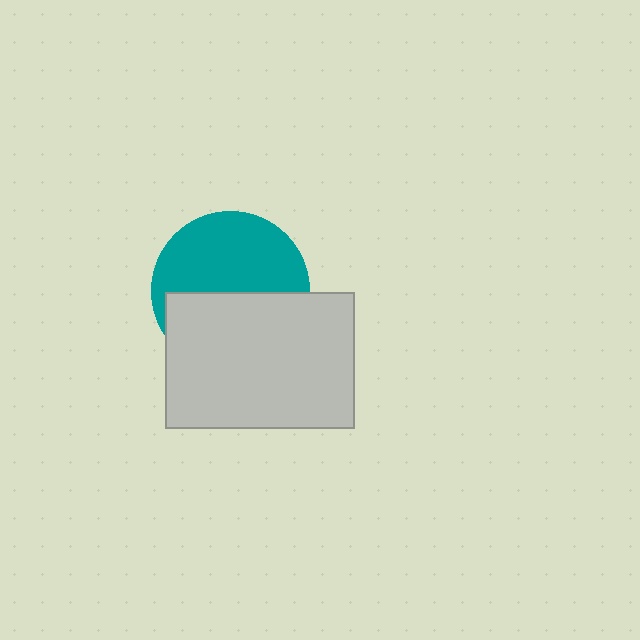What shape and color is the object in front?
The object in front is a light gray rectangle.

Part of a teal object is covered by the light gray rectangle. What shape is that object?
It is a circle.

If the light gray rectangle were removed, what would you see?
You would see the complete teal circle.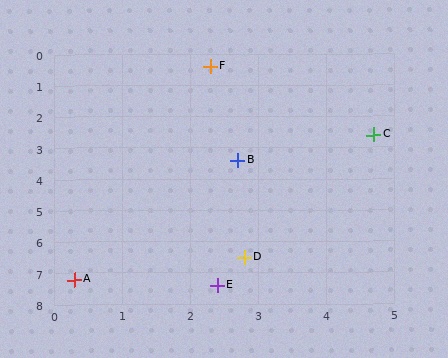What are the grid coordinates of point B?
Point B is at approximately (2.7, 3.4).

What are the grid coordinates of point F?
Point F is at approximately (2.3, 0.4).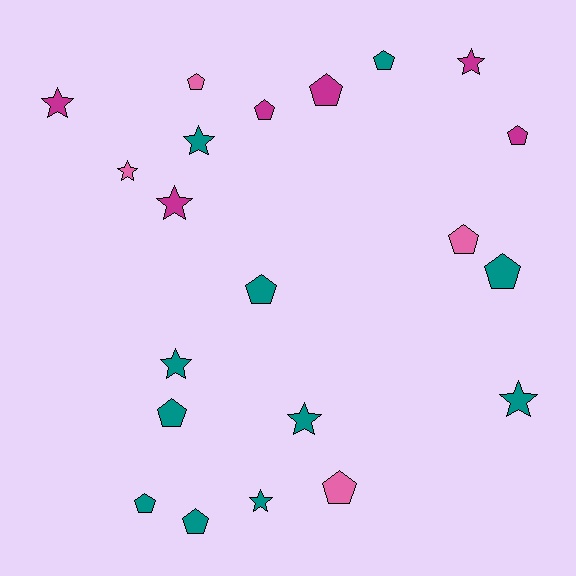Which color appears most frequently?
Teal, with 11 objects.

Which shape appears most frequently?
Pentagon, with 12 objects.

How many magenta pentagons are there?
There are 3 magenta pentagons.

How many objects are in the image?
There are 21 objects.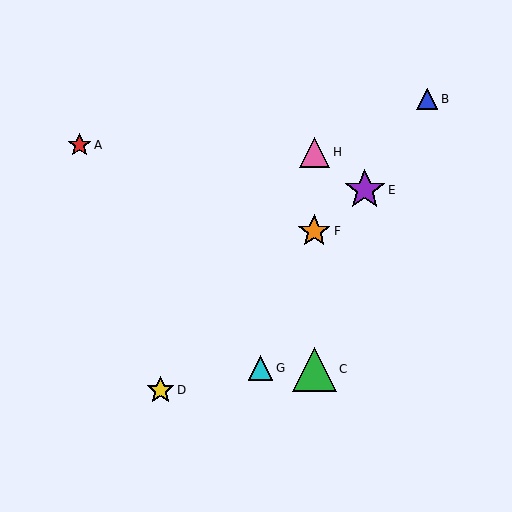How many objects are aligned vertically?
3 objects (C, F, H) are aligned vertically.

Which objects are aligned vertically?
Objects C, F, H are aligned vertically.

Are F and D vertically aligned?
No, F is at x≈314 and D is at x≈160.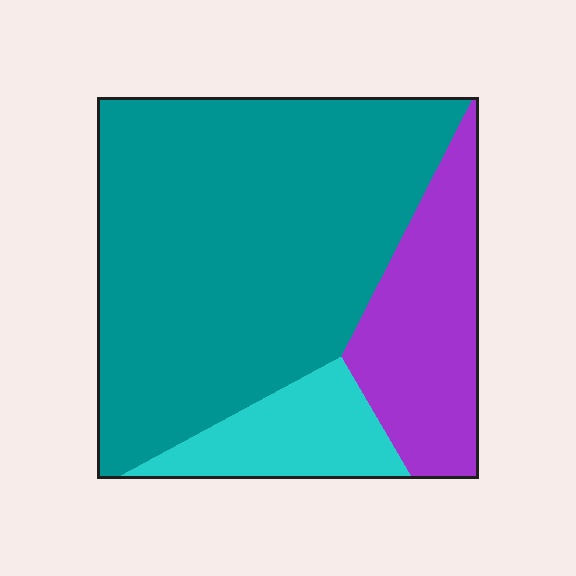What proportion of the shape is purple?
Purple covers about 20% of the shape.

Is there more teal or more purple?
Teal.